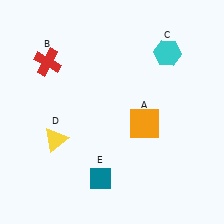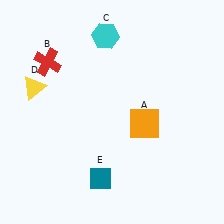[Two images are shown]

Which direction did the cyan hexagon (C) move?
The cyan hexagon (C) moved left.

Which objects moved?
The objects that moved are: the cyan hexagon (C), the yellow triangle (D).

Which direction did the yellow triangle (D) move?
The yellow triangle (D) moved up.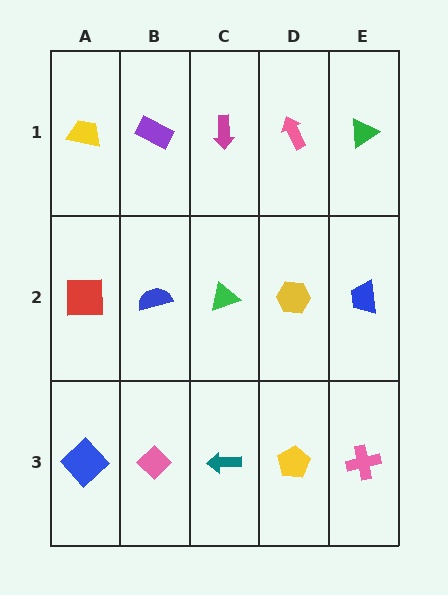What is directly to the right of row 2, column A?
A blue semicircle.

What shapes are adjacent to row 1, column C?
A green triangle (row 2, column C), a purple rectangle (row 1, column B), a pink arrow (row 1, column D).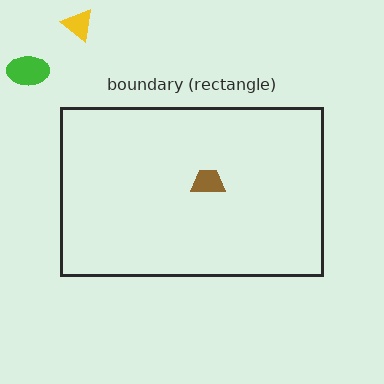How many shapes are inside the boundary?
1 inside, 2 outside.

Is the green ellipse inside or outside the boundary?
Outside.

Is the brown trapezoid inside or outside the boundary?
Inside.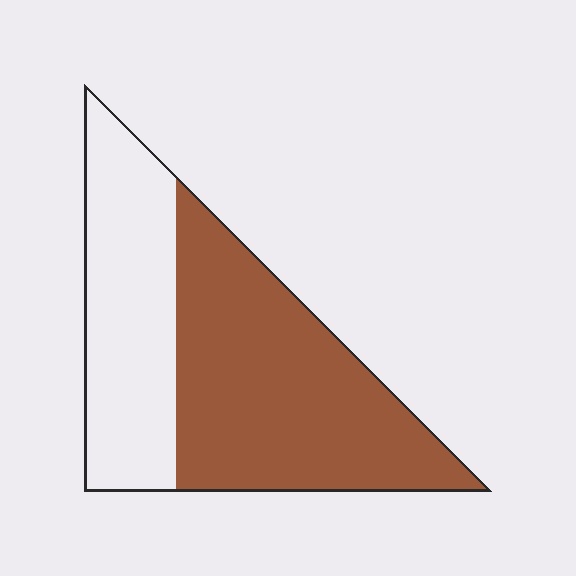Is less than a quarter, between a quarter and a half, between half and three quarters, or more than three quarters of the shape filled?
Between half and three quarters.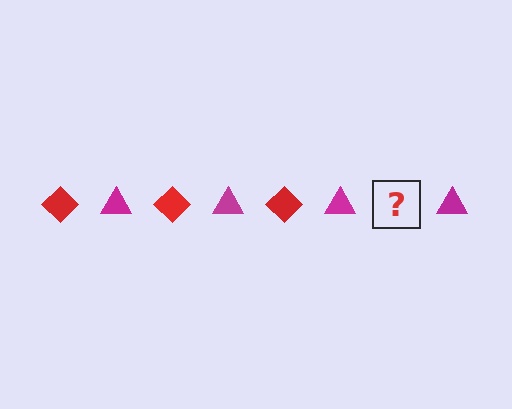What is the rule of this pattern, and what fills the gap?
The rule is that the pattern alternates between red diamond and magenta triangle. The gap should be filled with a red diamond.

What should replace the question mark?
The question mark should be replaced with a red diamond.